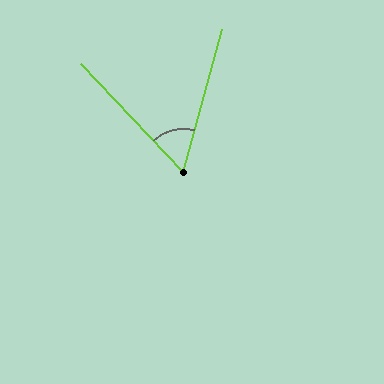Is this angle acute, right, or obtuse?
It is acute.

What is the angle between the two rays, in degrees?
Approximately 59 degrees.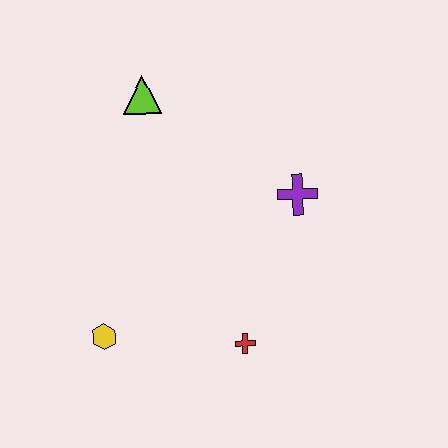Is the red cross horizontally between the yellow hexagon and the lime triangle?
No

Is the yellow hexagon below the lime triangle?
Yes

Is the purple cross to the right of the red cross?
Yes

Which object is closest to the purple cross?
The red cross is closest to the purple cross.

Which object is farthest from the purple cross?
The yellow hexagon is farthest from the purple cross.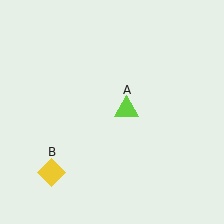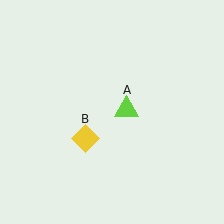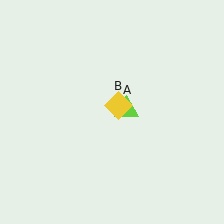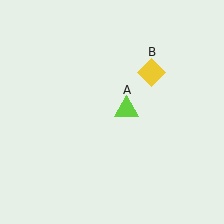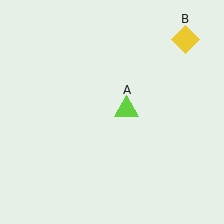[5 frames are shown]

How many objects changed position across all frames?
1 object changed position: yellow diamond (object B).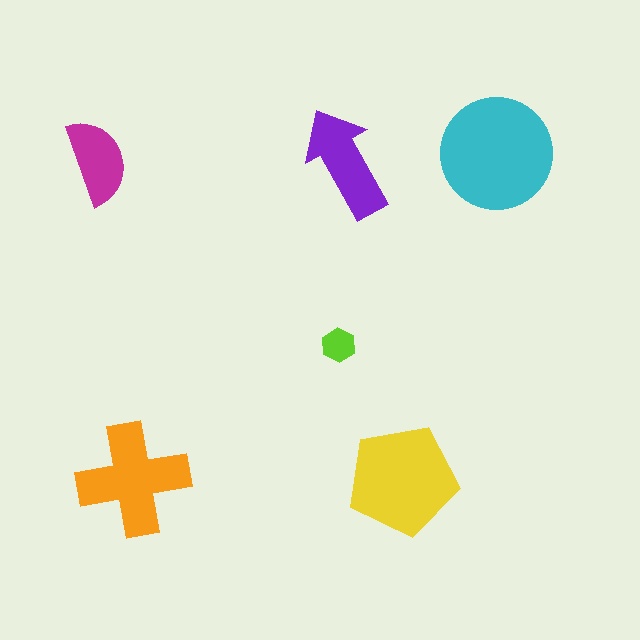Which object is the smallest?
The lime hexagon.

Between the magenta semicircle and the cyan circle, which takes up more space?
The cyan circle.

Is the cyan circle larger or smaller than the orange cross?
Larger.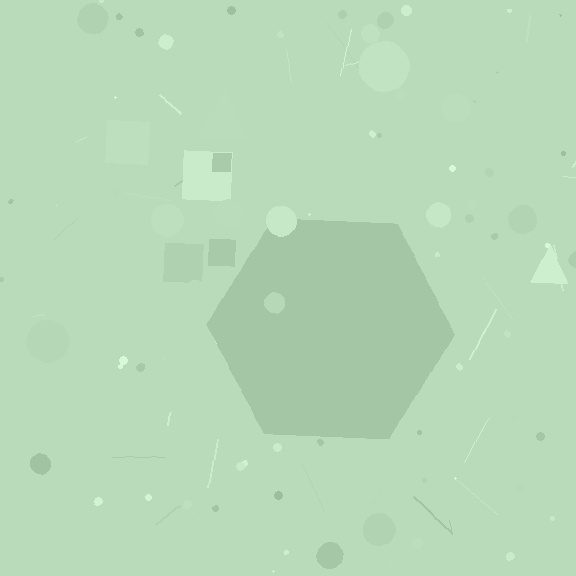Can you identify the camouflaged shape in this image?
The camouflaged shape is a hexagon.